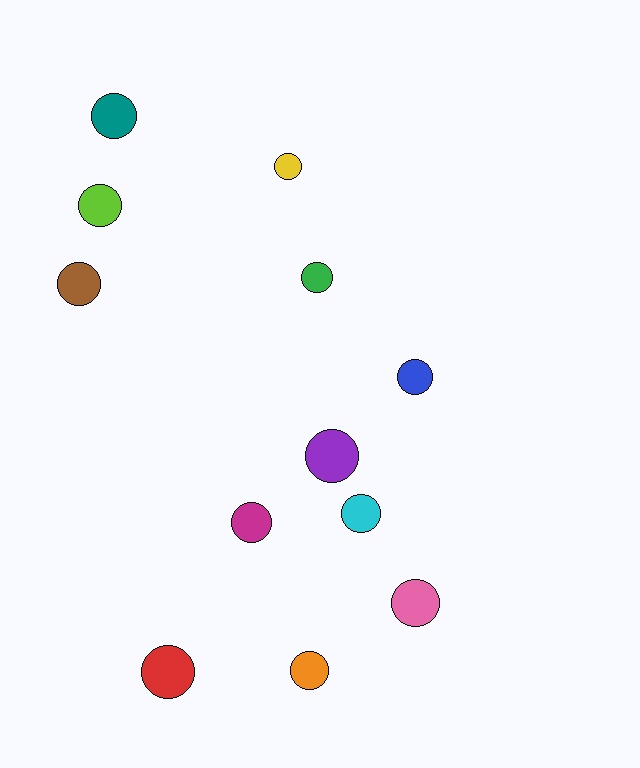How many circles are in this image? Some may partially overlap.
There are 12 circles.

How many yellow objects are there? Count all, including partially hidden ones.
There is 1 yellow object.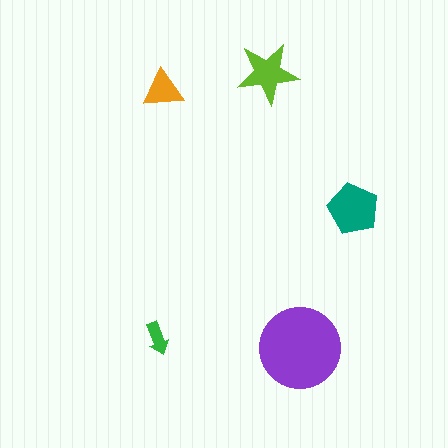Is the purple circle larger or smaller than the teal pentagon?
Larger.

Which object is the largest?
The purple circle.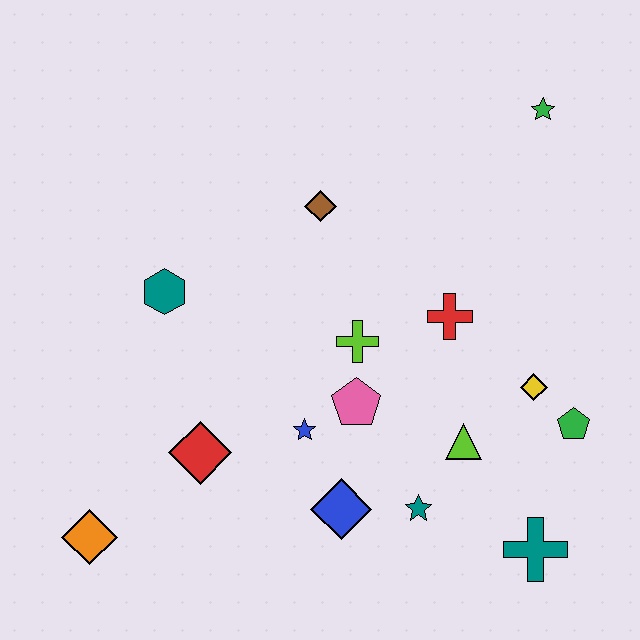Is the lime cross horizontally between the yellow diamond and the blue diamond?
Yes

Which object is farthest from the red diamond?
The green star is farthest from the red diamond.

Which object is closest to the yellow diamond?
The green pentagon is closest to the yellow diamond.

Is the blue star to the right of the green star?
No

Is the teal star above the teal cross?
Yes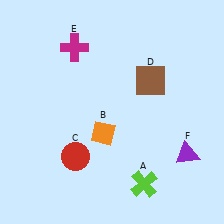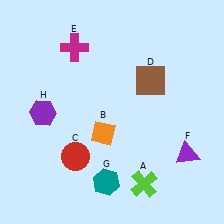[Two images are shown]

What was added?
A teal hexagon (G), a purple hexagon (H) were added in Image 2.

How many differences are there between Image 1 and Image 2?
There are 2 differences between the two images.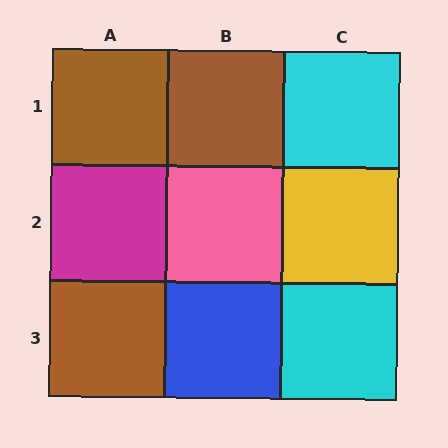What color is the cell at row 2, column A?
Magenta.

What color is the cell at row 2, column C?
Yellow.